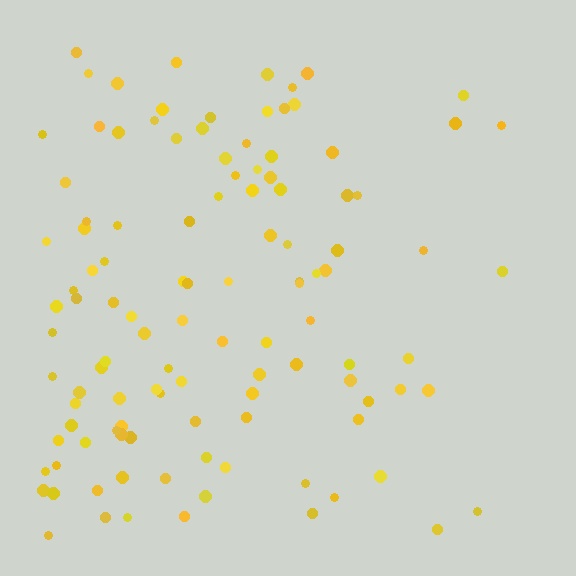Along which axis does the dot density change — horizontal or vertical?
Horizontal.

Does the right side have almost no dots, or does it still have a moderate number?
Still a moderate number, just noticeably fewer than the left.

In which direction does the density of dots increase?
From right to left, with the left side densest.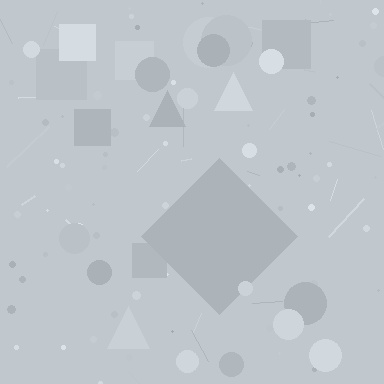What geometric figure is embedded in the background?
A diamond is embedded in the background.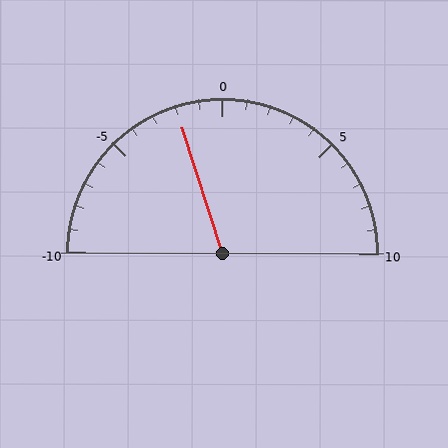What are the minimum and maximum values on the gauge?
The gauge ranges from -10 to 10.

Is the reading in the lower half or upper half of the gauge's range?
The reading is in the lower half of the range (-10 to 10).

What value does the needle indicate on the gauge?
The needle indicates approximately -2.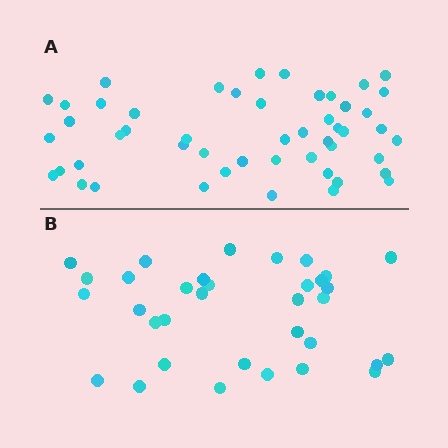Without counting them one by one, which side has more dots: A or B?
Region A (the top region) has more dots.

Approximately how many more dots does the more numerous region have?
Region A has approximately 15 more dots than region B.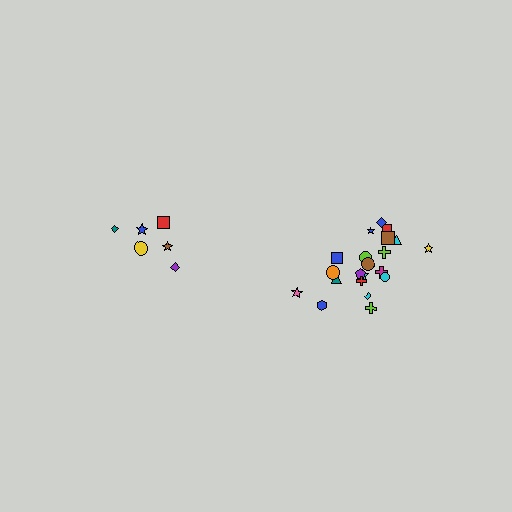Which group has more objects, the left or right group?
The right group.